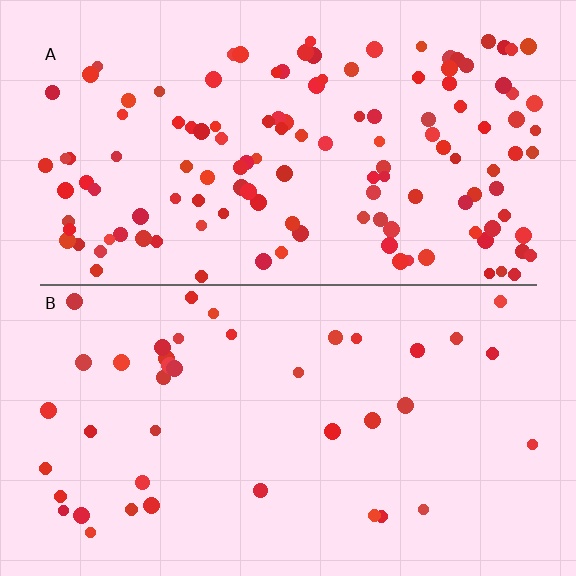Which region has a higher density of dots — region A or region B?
A (the top).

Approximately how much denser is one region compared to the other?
Approximately 3.1× — region A over region B.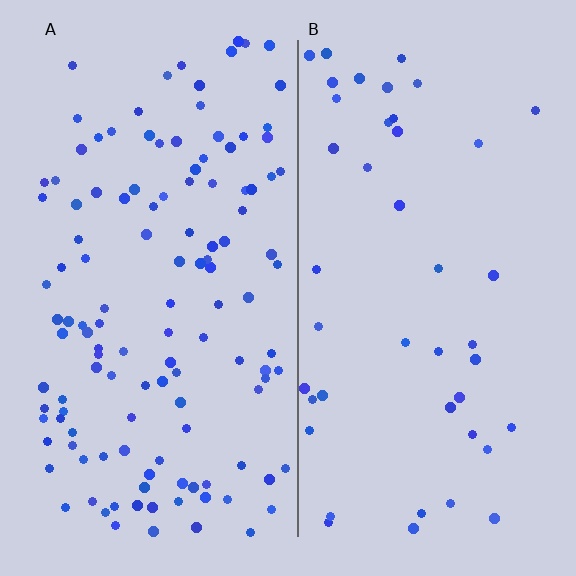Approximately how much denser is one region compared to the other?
Approximately 2.9× — region A over region B.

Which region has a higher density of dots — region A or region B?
A (the left).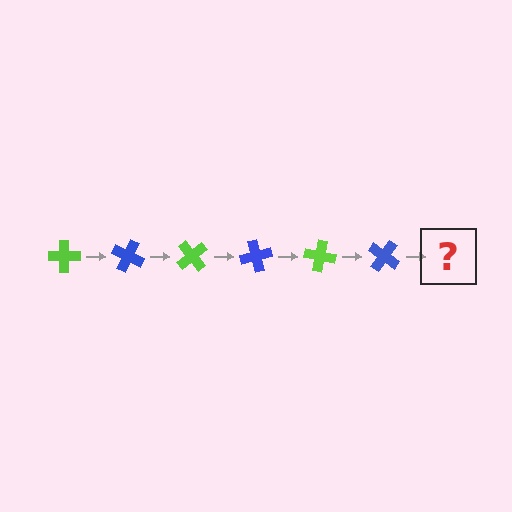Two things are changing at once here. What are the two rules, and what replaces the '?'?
The two rules are that it rotates 25 degrees each step and the color cycles through lime and blue. The '?' should be a lime cross, rotated 150 degrees from the start.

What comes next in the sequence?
The next element should be a lime cross, rotated 150 degrees from the start.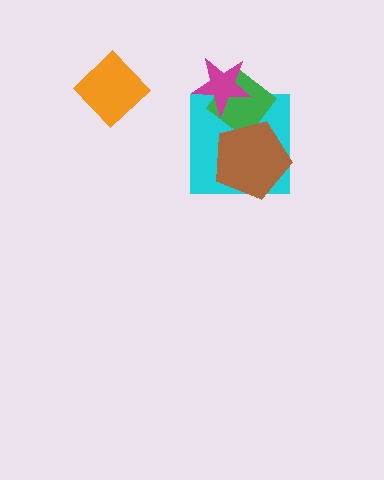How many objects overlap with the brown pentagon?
2 objects overlap with the brown pentagon.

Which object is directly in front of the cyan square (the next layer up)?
The green diamond is directly in front of the cyan square.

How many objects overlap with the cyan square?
3 objects overlap with the cyan square.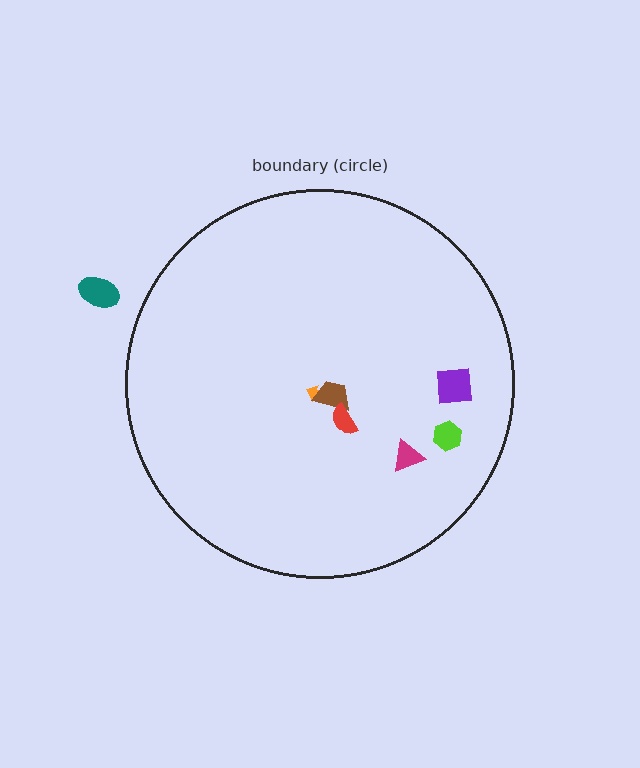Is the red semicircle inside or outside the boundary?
Inside.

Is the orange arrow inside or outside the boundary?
Inside.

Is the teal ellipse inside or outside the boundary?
Outside.